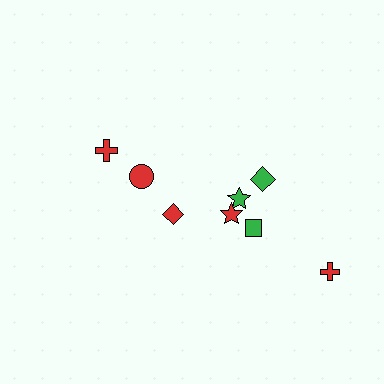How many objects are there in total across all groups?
There are 8 objects.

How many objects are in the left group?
There are 3 objects.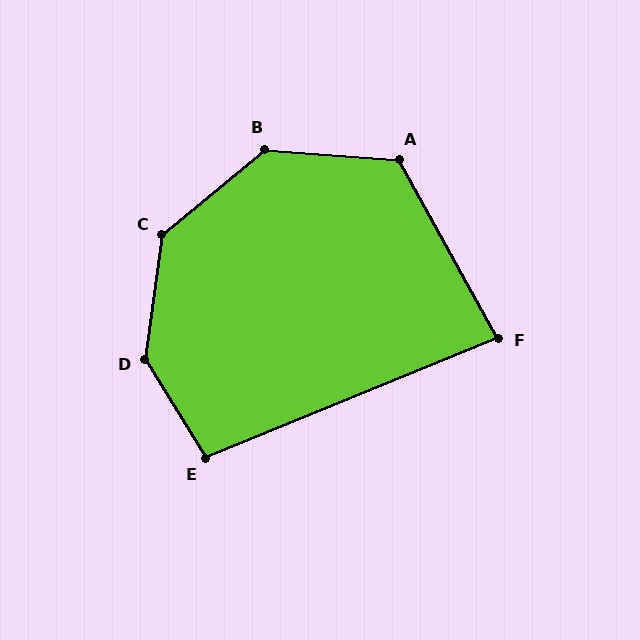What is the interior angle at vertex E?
Approximately 99 degrees (obtuse).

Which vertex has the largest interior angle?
D, at approximately 141 degrees.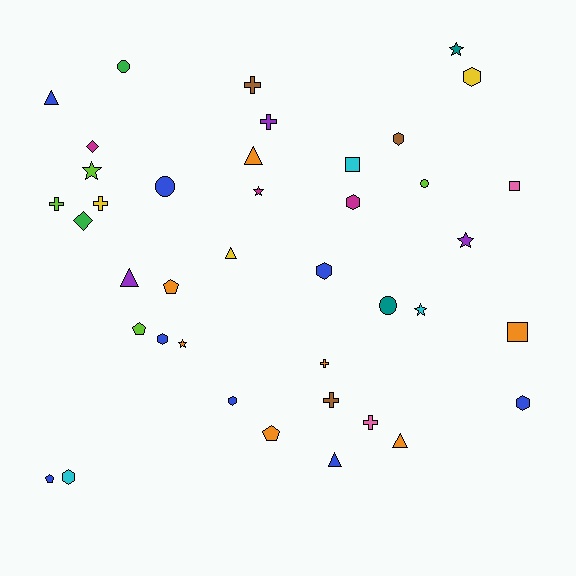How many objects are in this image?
There are 40 objects.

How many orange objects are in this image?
There are 7 orange objects.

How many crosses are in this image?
There are 7 crosses.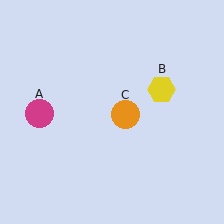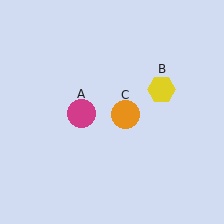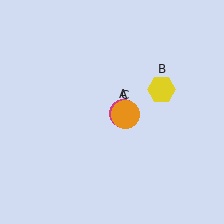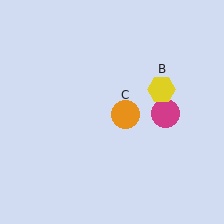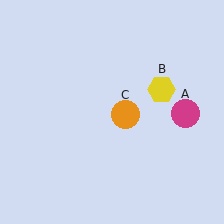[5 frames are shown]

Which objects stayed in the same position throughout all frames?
Yellow hexagon (object B) and orange circle (object C) remained stationary.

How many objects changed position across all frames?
1 object changed position: magenta circle (object A).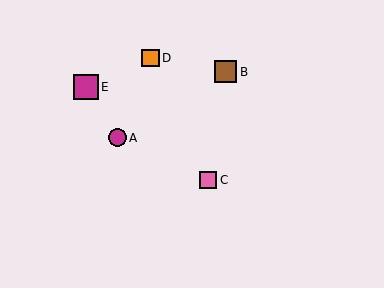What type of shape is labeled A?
Shape A is a magenta circle.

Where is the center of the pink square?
The center of the pink square is at (208, 180).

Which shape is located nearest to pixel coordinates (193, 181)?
The pink square (labeled C) at (208, 180) is nearest to that location.